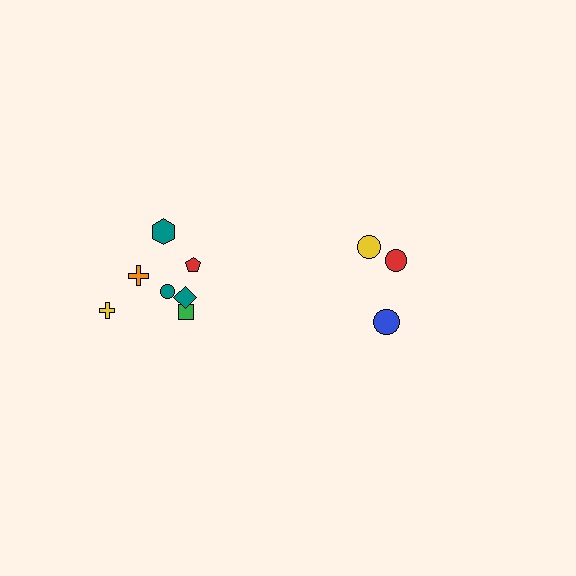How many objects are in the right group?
There are 4 objects.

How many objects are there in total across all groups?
There are 11 objects.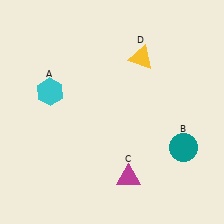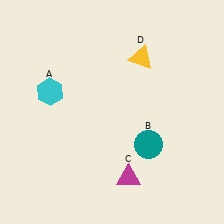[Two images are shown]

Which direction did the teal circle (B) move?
The teal circle (B) moved left.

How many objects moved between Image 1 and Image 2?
1 object moved between the two images.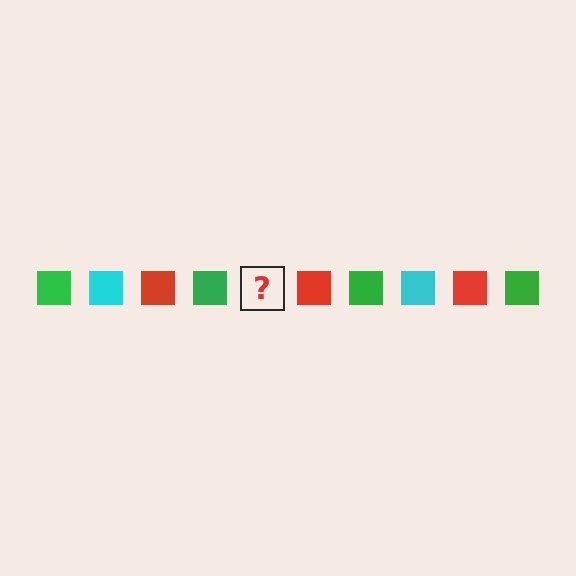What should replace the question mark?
The question mark should be replaced with a cyan square.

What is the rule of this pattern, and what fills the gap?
The rule is that the pattern cycles through green, cyan, red squares. The gap should be filled with a cyan square.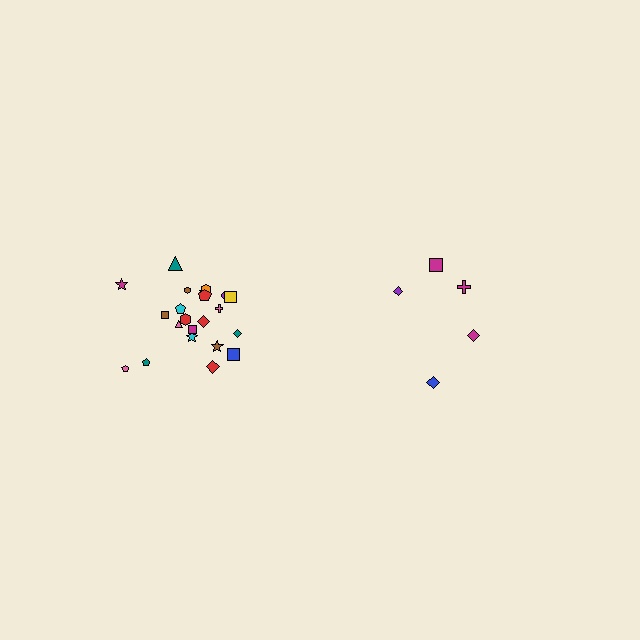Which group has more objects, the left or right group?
The left group.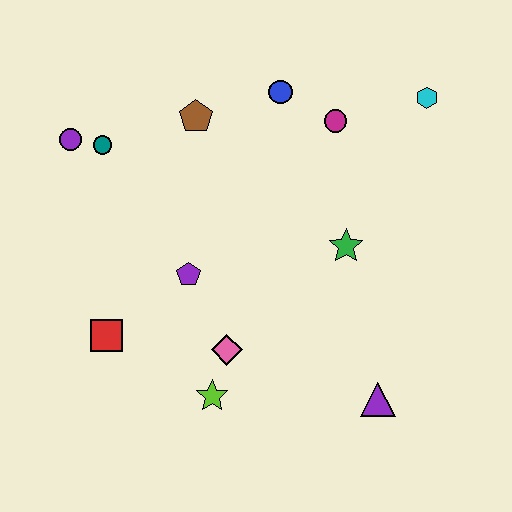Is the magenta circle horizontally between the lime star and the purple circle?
No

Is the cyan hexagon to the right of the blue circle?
Yes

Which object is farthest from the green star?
The purple circle is farthest from the green star.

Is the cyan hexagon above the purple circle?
Yes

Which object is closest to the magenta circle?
The blue circle is closest to the magenta circle.